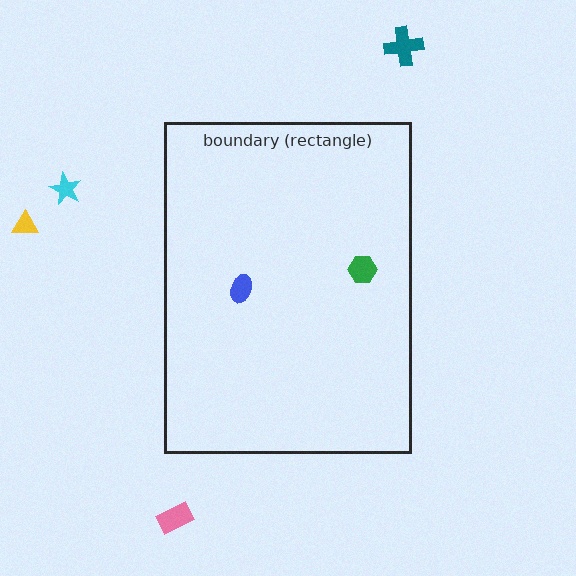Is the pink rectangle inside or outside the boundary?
Outside.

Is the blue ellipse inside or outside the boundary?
Inside.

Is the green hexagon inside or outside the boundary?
Inside.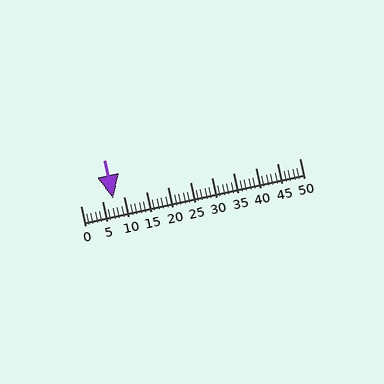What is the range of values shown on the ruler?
The ruler shows values from 0 to 50.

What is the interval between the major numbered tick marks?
The major tick marks are spaced 5 units apart.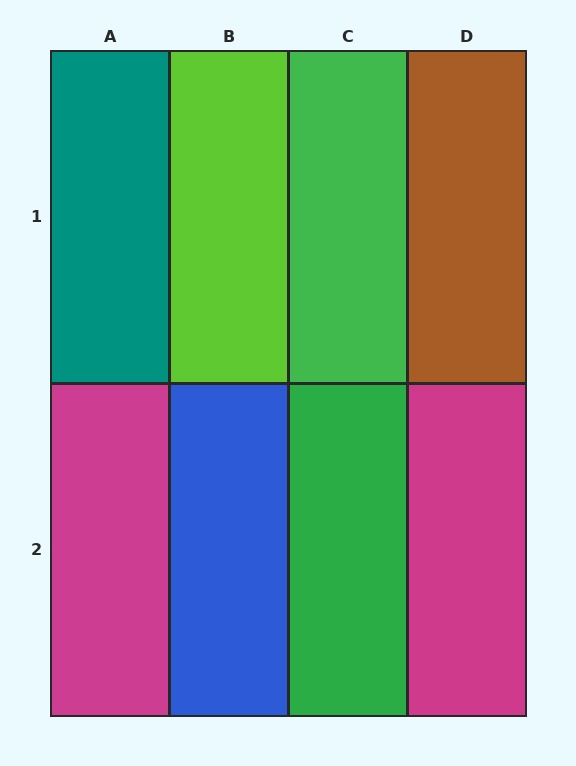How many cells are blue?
1 cell is blue.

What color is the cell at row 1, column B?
Lime.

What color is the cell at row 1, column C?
Green.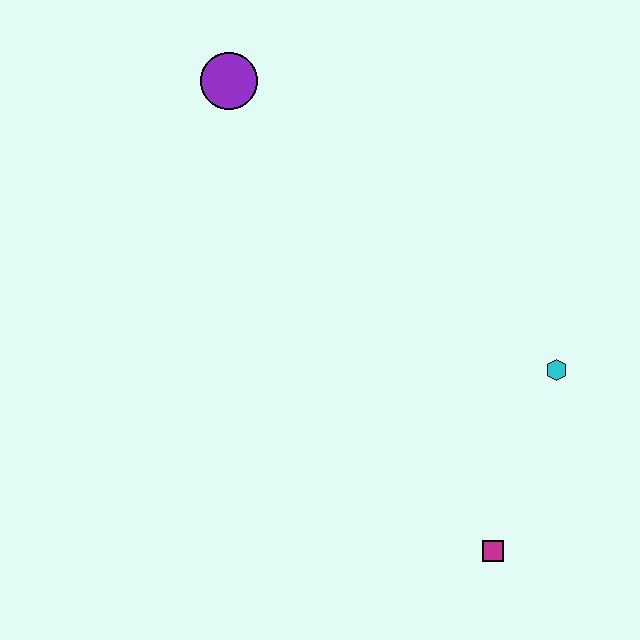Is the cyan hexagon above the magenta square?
Yes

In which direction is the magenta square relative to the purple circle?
The magenta square is below the purple circle.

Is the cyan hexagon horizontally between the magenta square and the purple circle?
No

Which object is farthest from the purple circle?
The magenta square is farthest from the purple circle.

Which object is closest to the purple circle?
The cyan hexagon is closest to the purple circle.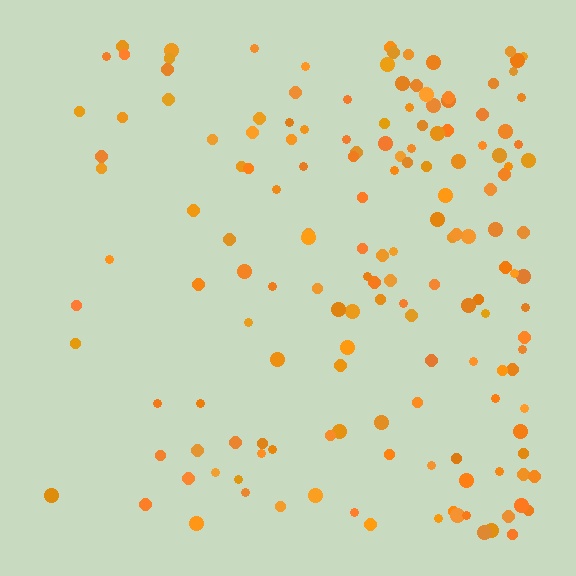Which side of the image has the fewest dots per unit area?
The left.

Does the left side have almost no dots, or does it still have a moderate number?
Still a moderate number, just noticeably fewer than the right.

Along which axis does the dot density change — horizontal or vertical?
Horizontal.